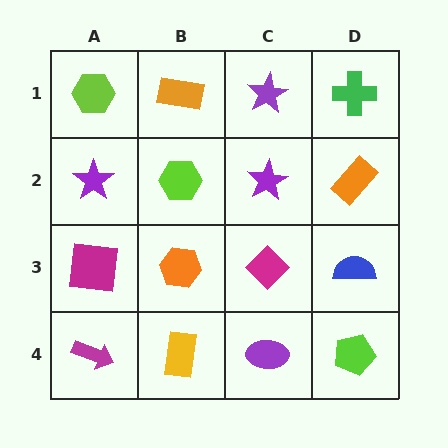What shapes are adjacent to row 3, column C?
A purple star (row 2, column C), a purple ellipse (row 4, column C), an orange hexagon (row 3, column B), a blue semicircle (row 3, column D).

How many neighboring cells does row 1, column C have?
3.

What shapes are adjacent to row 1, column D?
An orange rectangle (row 2, column D), a purple star (row 1, column C).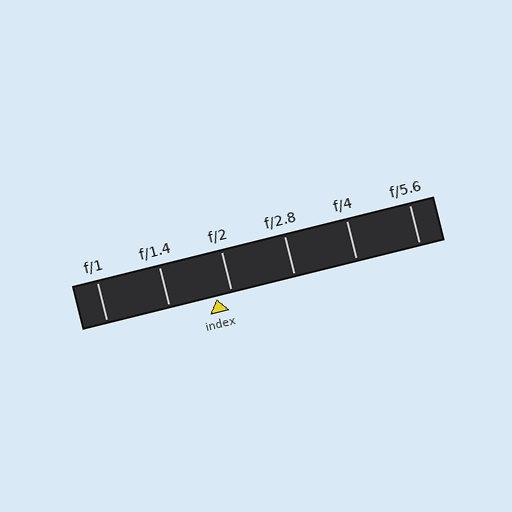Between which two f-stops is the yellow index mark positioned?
The index mark is between f/1.4 and f/2.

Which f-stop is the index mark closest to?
The index mark is closest to f/2.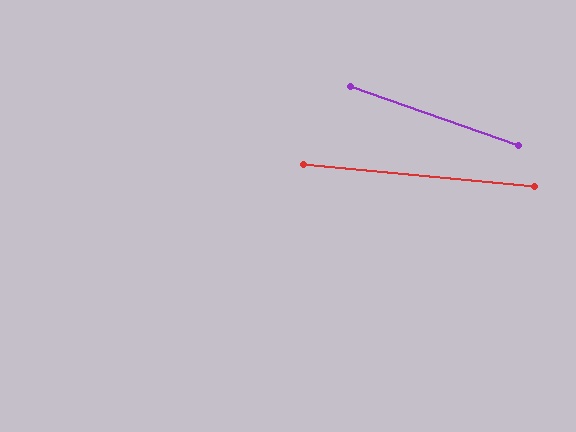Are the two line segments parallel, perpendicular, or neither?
Neither parallel nor perpendicular — they differ by about 14°.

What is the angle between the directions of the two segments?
Approximately 14 degrees.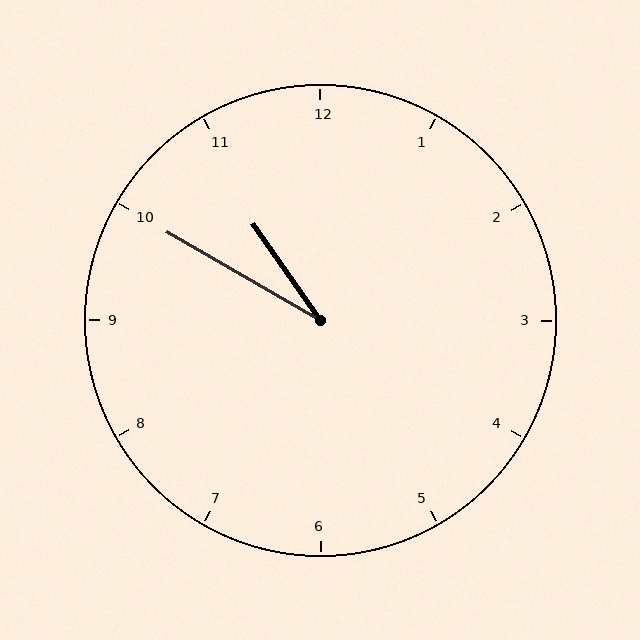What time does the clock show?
10:50.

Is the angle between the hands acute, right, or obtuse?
It is acute.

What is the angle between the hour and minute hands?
Approximately 25 degrees.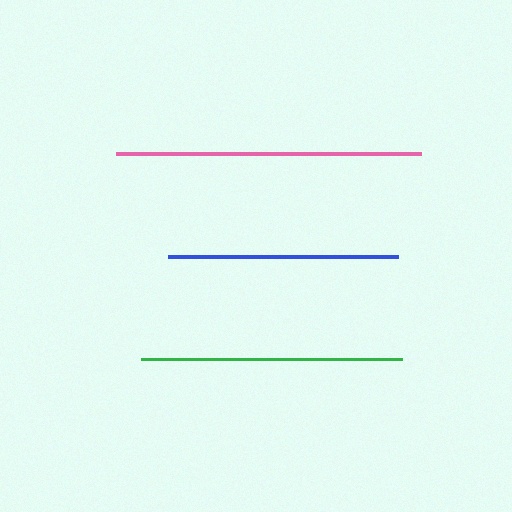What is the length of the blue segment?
The blue segment is approximately 230 pixels long.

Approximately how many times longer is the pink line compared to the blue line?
The pink line is approximately 1.3 times the length of the blue line.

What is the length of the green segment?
The green segment is approximately 260 pixels long.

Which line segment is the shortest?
The blue line is the shortest at approximately 230 pixels.